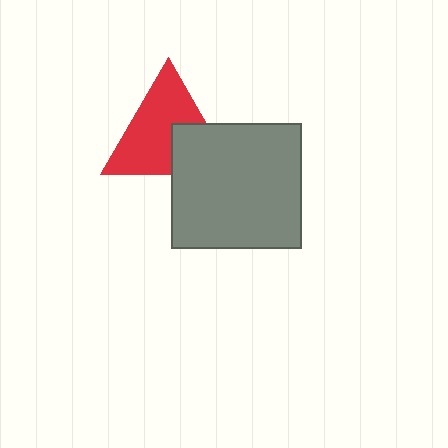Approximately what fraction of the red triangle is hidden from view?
Roughly 32% of the red triangle is hidden behind the gray rectangle.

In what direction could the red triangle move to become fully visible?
The red triangle could move toward the upper-left. That would shift it out from behind the gray rectangle entirely.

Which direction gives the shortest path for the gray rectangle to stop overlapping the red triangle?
Moving toward the lower-right gives the shortest separation.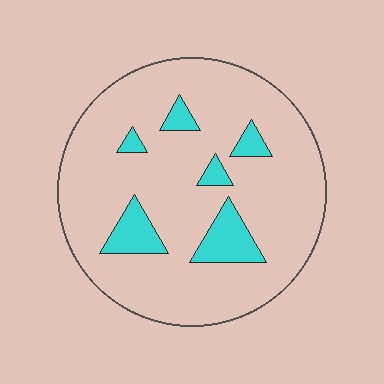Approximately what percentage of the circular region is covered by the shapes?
Approximately 15%.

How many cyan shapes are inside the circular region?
6.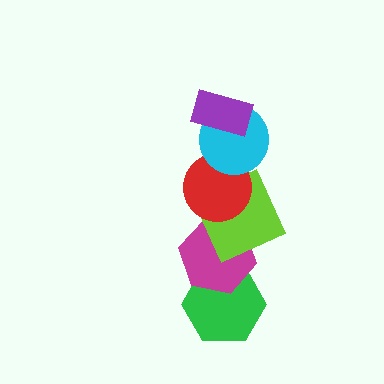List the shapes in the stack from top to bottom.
From top to bottom: the purple rectangle, the cyan circle, the red circle, the lime square, the magenta hexagon, the green hexagon.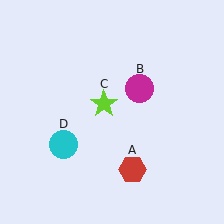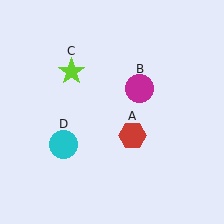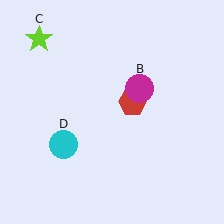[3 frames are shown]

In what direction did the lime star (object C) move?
The lime star (object C) moved up and to the left.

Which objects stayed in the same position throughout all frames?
Magenta circle (object B) and cyan circle (object D) remained stationary.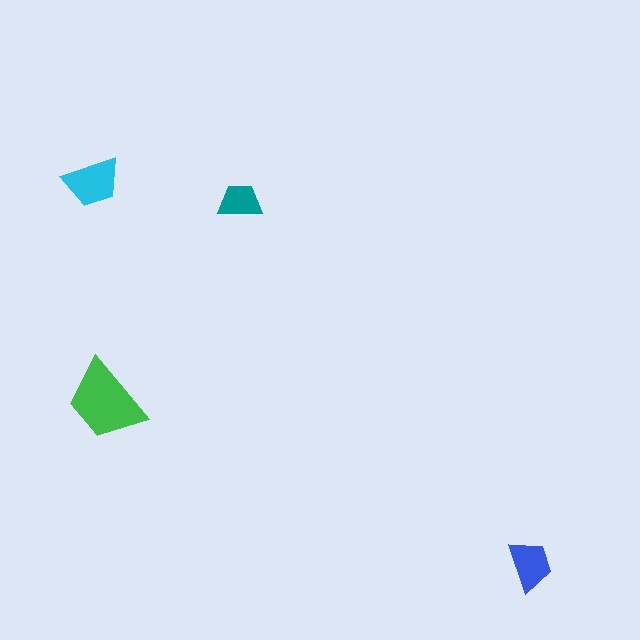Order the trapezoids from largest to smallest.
the green one, the cyan one, the blue one, the teal one.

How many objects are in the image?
There are 4 objects in the image.